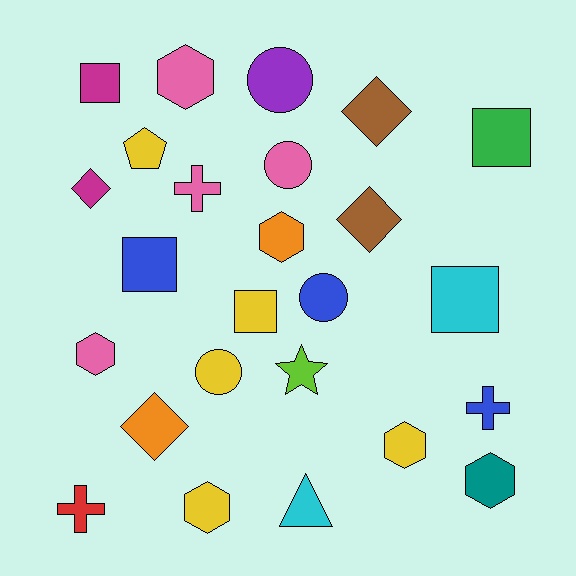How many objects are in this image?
There are 25 objects.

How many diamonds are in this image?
There are 4 diamonds.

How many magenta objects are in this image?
There are 2 magenta objects.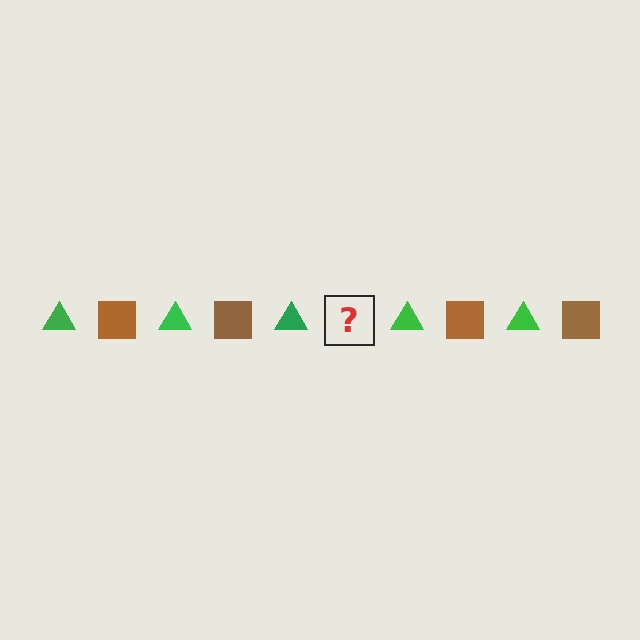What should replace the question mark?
The question mark should be replaced with a brown square.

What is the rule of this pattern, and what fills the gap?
The rule is that the pattern alternates between green triangle and brown square. The gap should be filled with a brown square.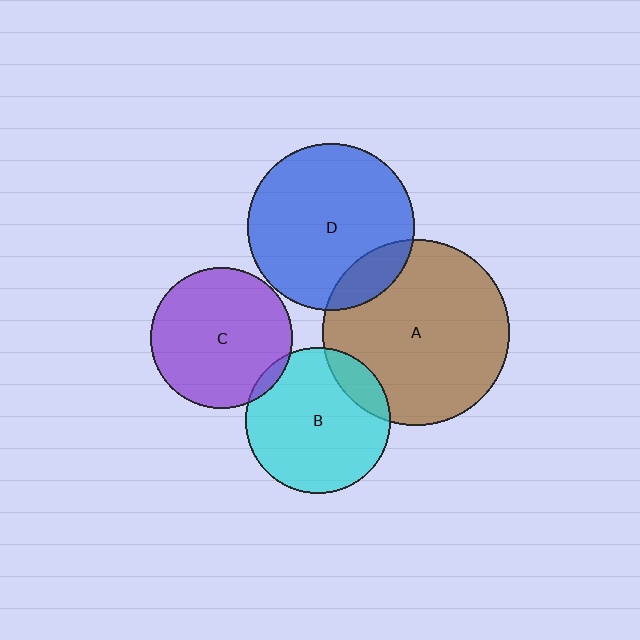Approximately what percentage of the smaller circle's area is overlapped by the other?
Approximately 5%.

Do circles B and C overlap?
Yes.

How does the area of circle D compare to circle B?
Approximately 1.3 times.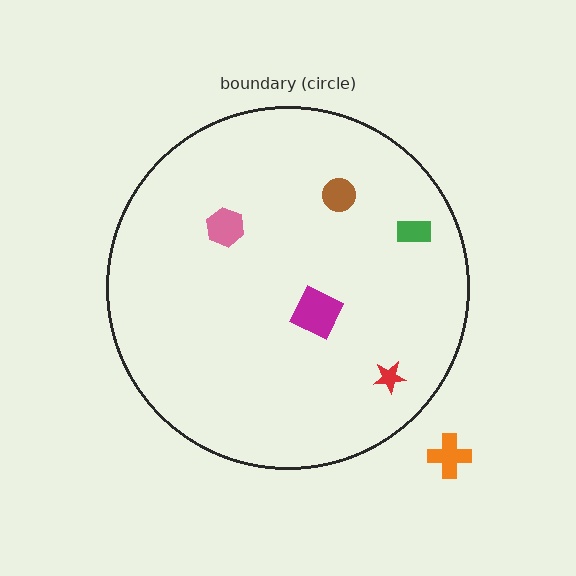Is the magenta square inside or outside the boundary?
Inside.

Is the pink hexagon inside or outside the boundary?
Inside.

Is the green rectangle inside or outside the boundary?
Inside.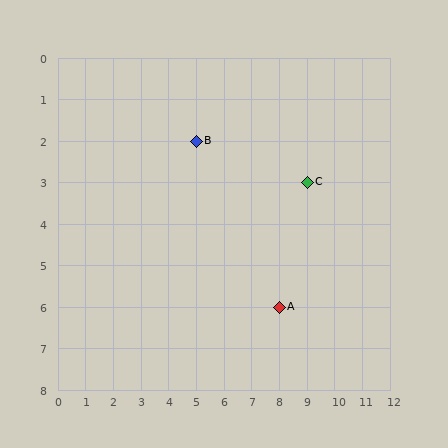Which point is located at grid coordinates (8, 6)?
Point A is at (8, 6).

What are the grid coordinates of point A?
Point A is at grid coordinates (8, 6).